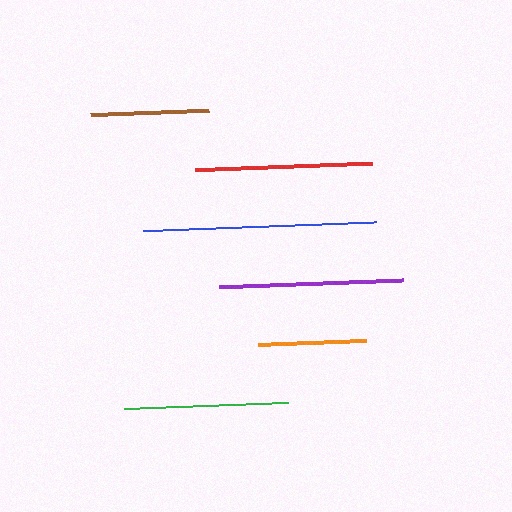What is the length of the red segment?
The red segment is approximately 177 pixels long.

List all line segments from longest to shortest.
From longest to shortest: blue, purple, red, green, brown, orange.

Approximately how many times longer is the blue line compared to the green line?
The blue line is approximately 1.4 times the length of the green line.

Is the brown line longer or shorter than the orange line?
The brown line is longer than the orange line.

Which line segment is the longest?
The blue line is the longest at approximately 234 pixels.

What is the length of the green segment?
The green segment is approximately 165 pixels long.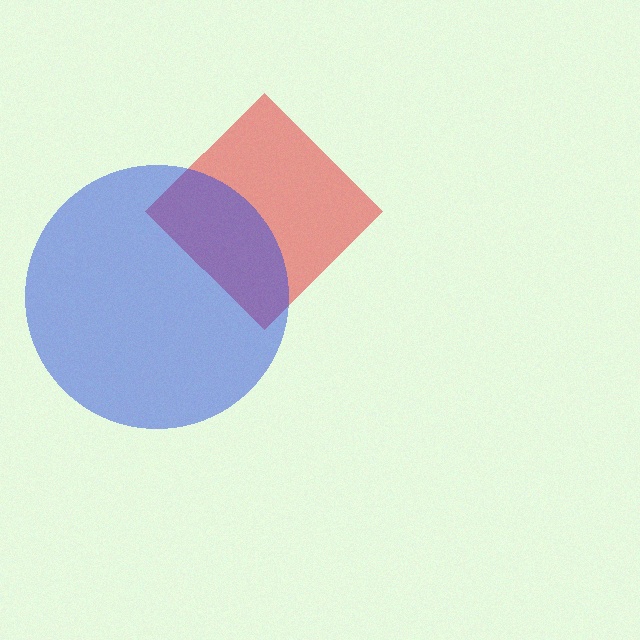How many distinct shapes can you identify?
There are 2 distinct shapes: a red diamond, a blue circle.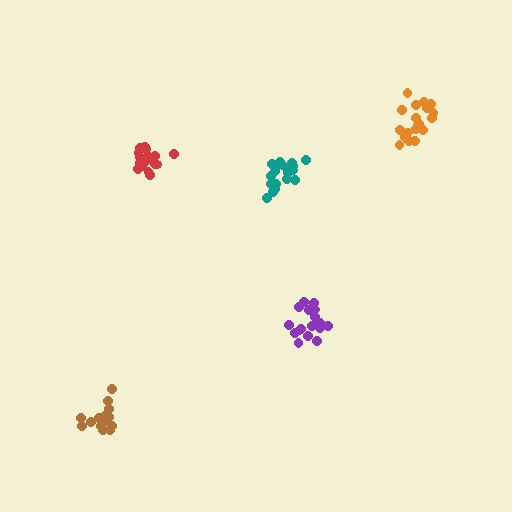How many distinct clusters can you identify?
There are 5 distinct clusters.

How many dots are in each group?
Group 1: 19 dots, Group 2: 17 dots, Group 3: 17 dots, Group 4: 19 dots, Group 5: 14 dots (86 total).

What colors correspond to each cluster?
The clusters are colored: teal, purple, red, orange, brown.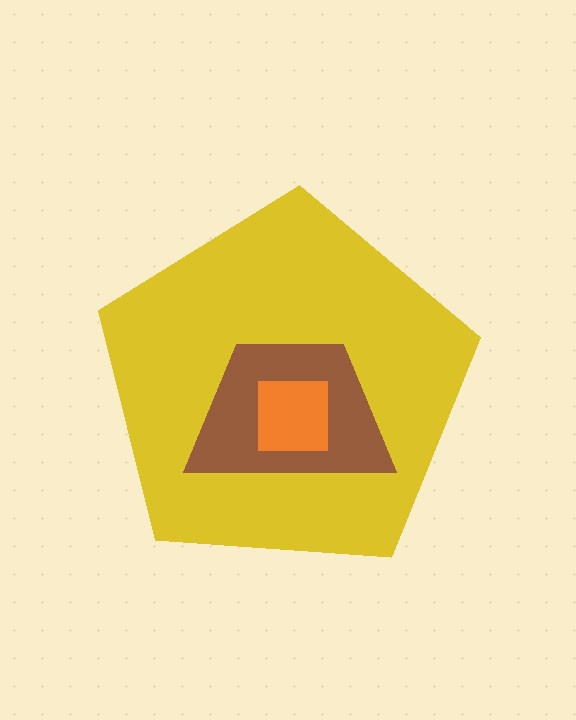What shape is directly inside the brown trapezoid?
The orange square.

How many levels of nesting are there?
3.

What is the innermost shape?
The orange square.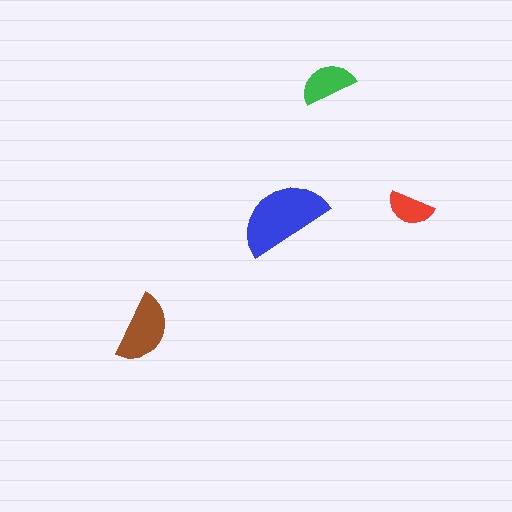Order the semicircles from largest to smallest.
the blue one, the brown one, the green one, the red one.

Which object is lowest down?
The brown semicircle is bottommost.